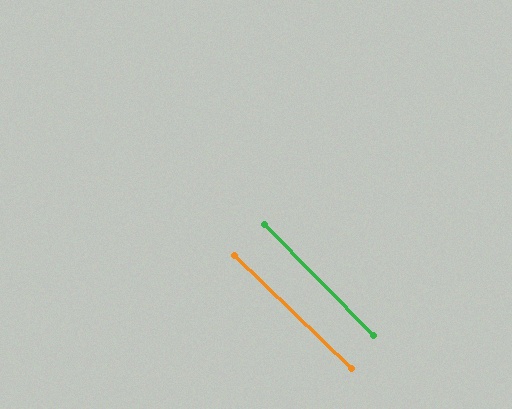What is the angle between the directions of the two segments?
Approximately 2 degrees.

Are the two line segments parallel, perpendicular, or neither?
Parallel — their directions differ by only 1.6°.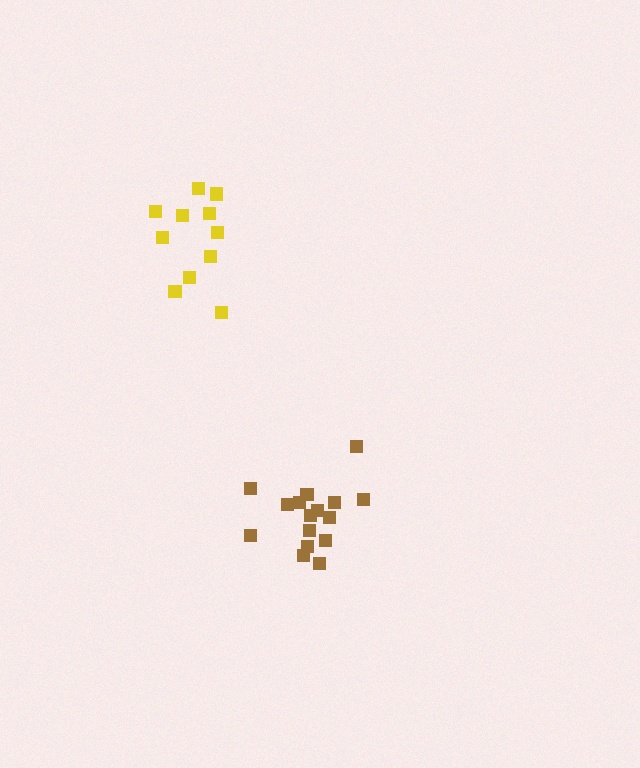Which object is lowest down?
The brown cluster is bottommost.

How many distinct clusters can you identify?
There are 2 distinct clusters.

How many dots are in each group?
Group 1: 11 dots, Group 2: 16 dots (27 total).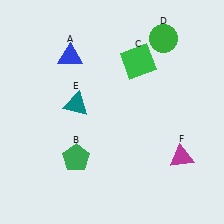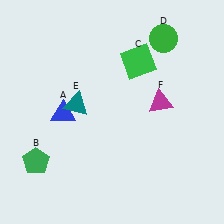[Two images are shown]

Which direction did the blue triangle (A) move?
The blue triangle (A) moved down.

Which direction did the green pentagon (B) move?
The green pentagon (B) moved left.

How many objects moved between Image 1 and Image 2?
3 objects moved between the two images.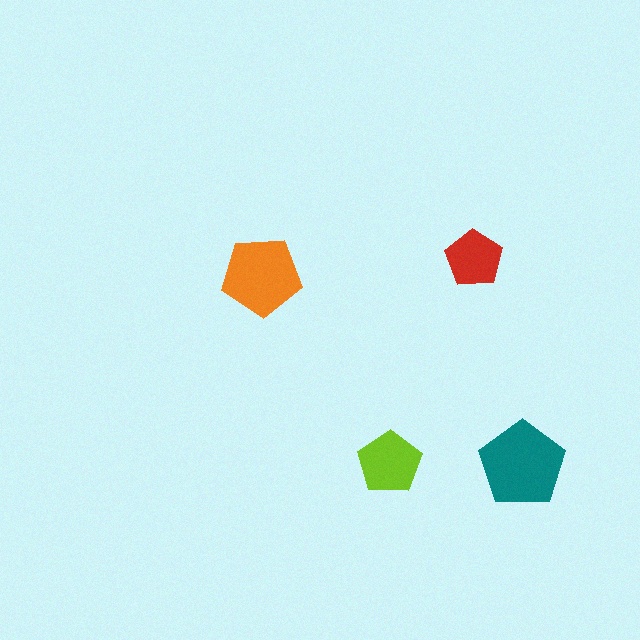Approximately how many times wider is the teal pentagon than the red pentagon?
About 1.5 times wider.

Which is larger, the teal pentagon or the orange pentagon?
The teal one.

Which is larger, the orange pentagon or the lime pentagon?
The orange one.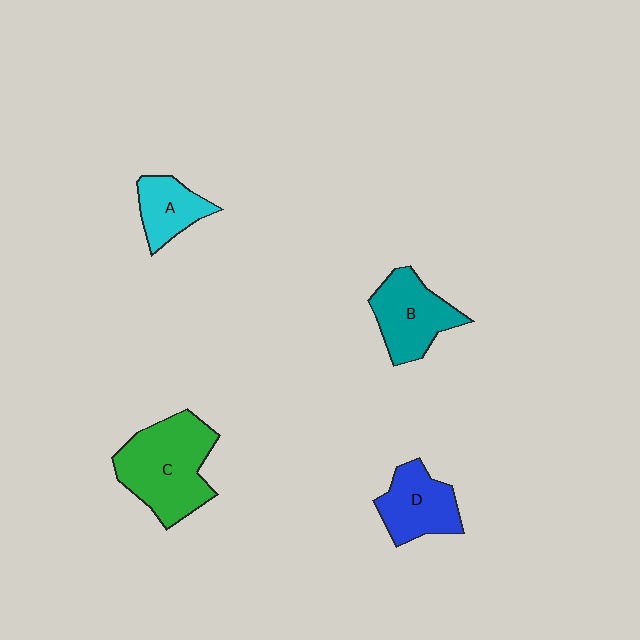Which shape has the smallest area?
Shape A (cyan).